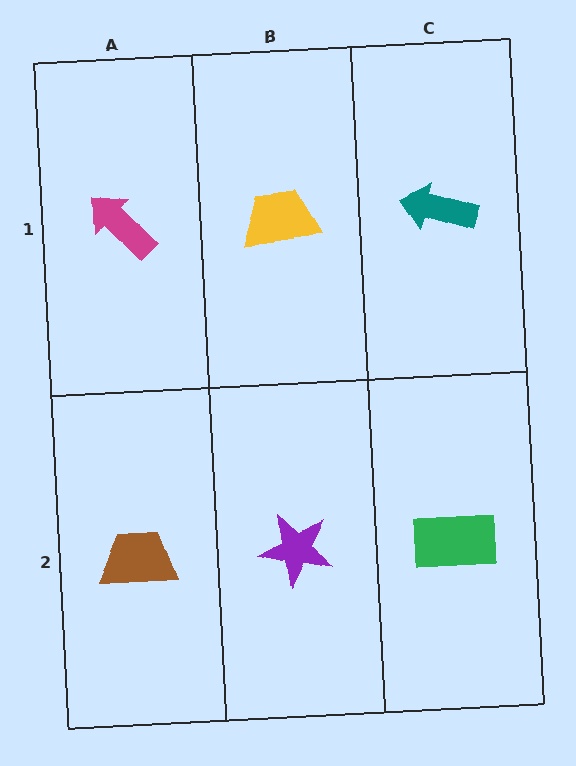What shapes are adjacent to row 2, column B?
A yellow trapezoid (row 1, column B), a brown trapezoid (row 2, column A), a green rectangle (row 2, column C).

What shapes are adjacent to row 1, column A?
A brown trapezoid (row 2, column A), a yellow trapezoid (row 1, column B).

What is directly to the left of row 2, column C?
A purple star.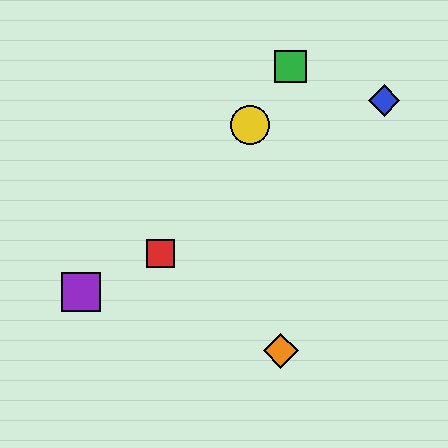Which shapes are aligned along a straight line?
The red square, the green square, the yellow circle are aligned along a straight line.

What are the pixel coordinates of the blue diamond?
The blue diamond is at (384, 101).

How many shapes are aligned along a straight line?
3 shapes (the red square, the green square, the yellow circle) are aligned along a straight line.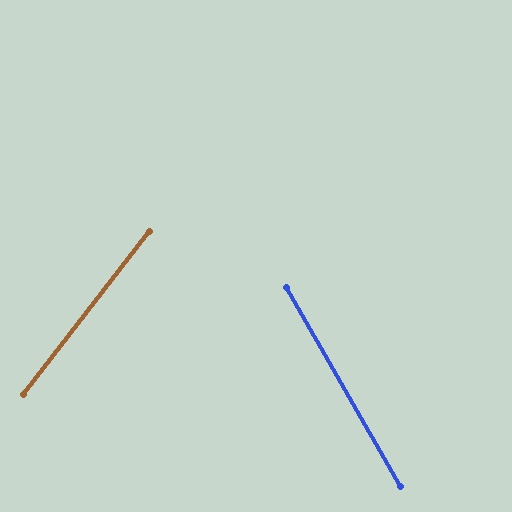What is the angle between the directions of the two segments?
Approximately 68 degrees.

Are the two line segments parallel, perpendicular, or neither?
Neither parallel nor perpendicular — they differ by about 68°.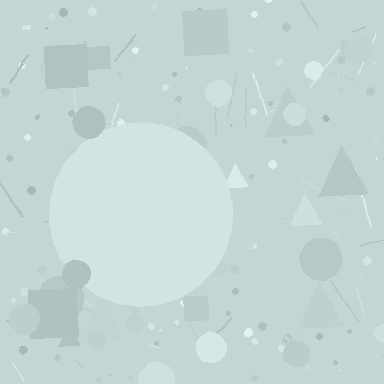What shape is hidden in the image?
A circle is hidden in the image.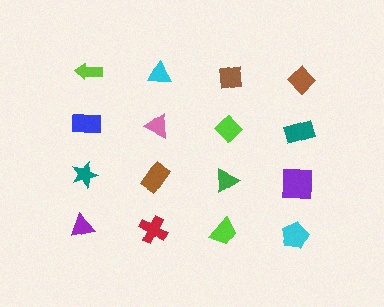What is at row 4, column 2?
A red cross.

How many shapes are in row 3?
4 shapes.